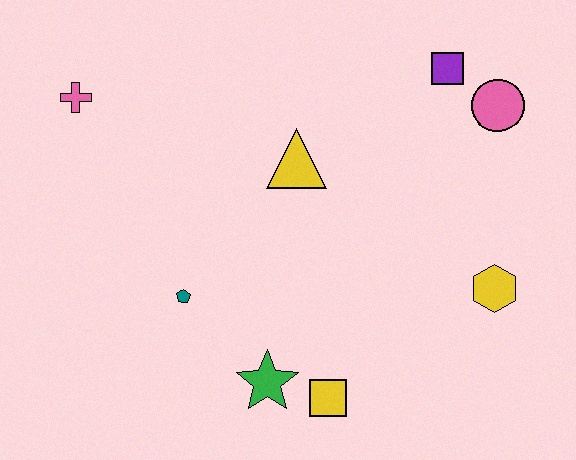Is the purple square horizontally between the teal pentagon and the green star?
No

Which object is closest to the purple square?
The pink circle is closest to the purple square.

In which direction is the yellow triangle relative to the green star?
The yellow triangle is above the green star.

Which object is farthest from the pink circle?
The pink cross is farthest from the pink circle.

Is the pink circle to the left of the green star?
No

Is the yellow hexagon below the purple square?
Yes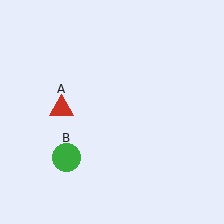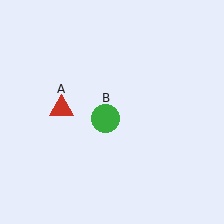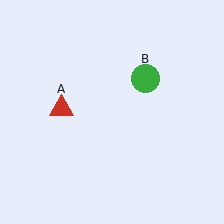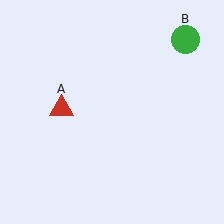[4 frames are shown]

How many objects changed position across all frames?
1 object changed position: green circle (object B).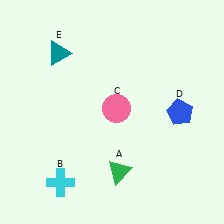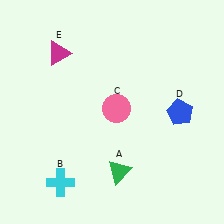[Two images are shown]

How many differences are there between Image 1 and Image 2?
There is 1 difference between the two images.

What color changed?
The triangle (E) changed from teal in Image 1 to magenta in Image 2.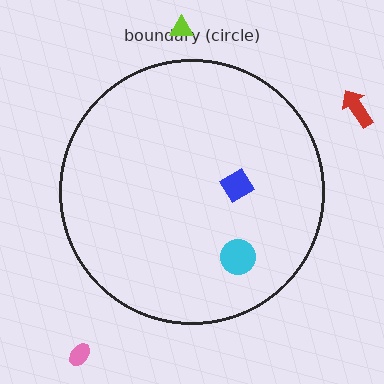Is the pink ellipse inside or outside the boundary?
Outside.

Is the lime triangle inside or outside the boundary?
Outside.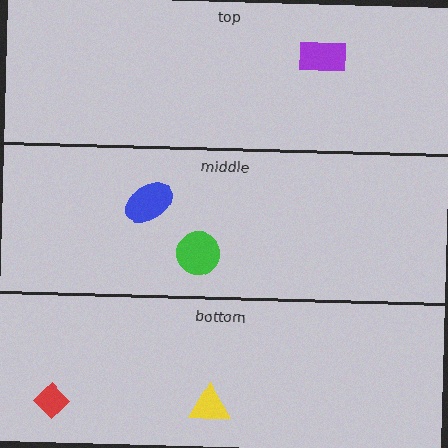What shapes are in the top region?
The purple rectangle.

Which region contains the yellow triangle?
The bottom region.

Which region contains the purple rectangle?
The top region.